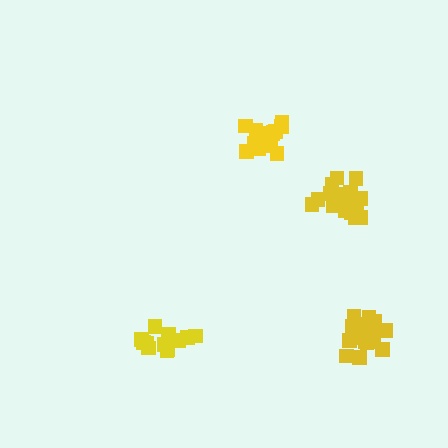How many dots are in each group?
Group 1: 13 dots, Group 2: 18 dots, Group 3: 17 dots, Group 4: 18 dots (66 total).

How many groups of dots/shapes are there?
There are 4 groups.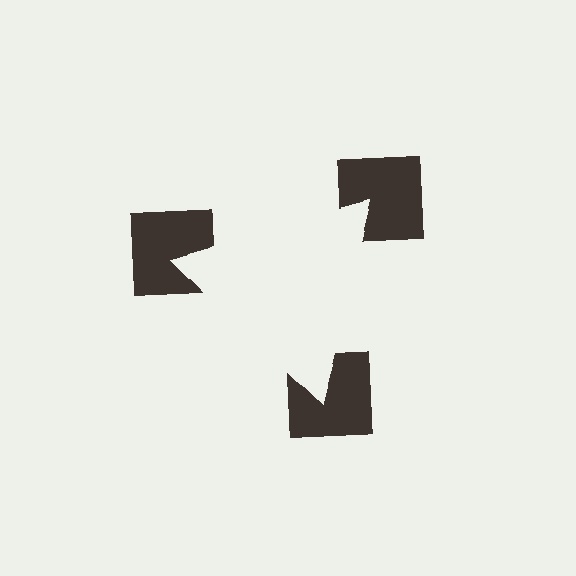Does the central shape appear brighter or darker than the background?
It typically appears slightly brighter than the background, even though no actual brightness change is drawn.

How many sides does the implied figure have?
3 sides.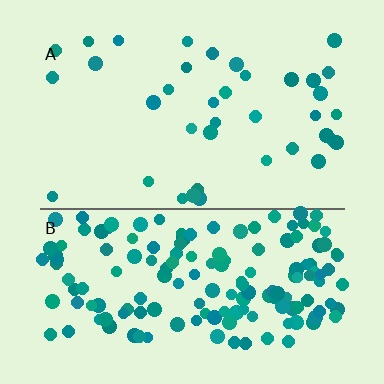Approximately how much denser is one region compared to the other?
Approximately 4.2× — region B over region A.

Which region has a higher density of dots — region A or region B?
B (the bottom).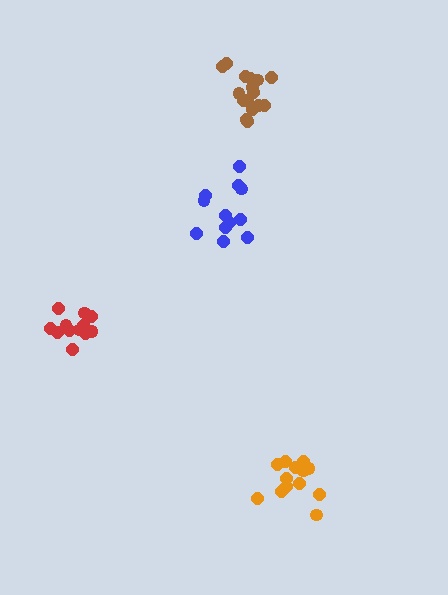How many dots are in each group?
Group 1: 13 dots, Group 2: 12 dots, Group 3: 16 dots, Group 4: 13 dots (54 total).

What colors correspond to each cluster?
The clusters are colored: red, blue, brown, orange.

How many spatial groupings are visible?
There are 4 spatial groupings.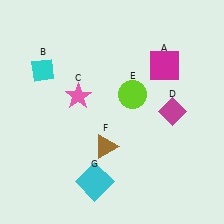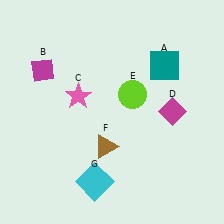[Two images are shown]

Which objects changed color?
A changed from magenta to teal. B changed from cyan to magenta.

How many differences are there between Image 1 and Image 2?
There are 2 differences between the two images.